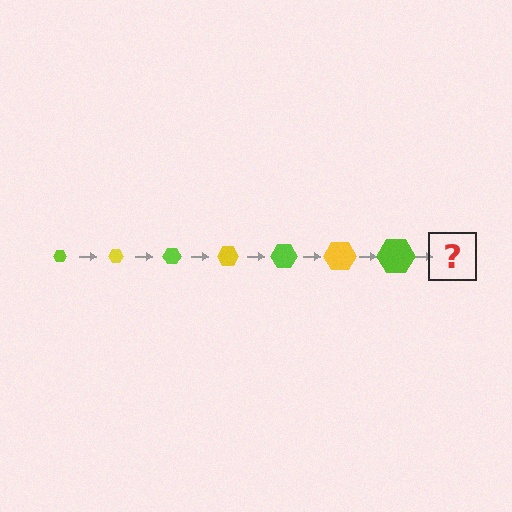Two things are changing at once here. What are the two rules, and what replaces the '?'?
The two rules are that the hexagon grows larger each step and the color cycles through lime and yellow. The '?' should be a yellow hexagon, larger than the previous one.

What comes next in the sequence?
The next element should be a yellow hexagon, larger than the previous one.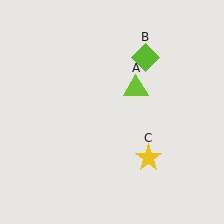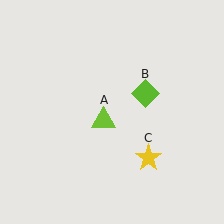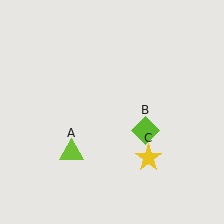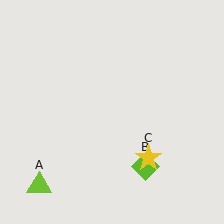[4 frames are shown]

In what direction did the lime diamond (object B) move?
The lime diamond (object B) moved down.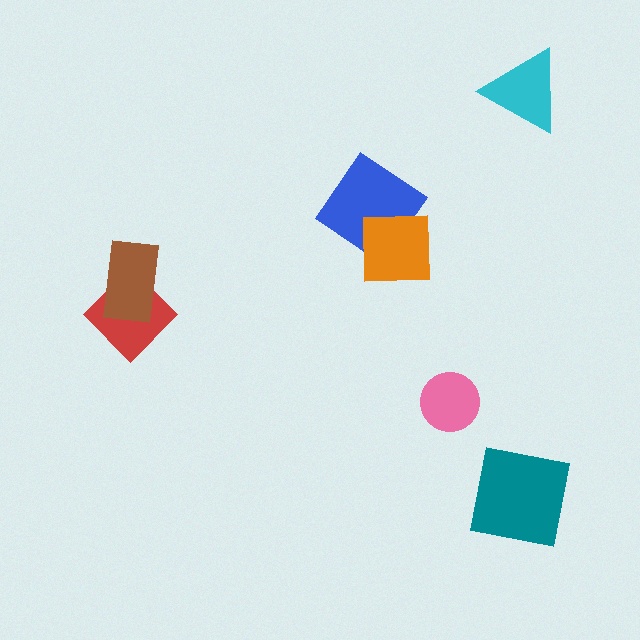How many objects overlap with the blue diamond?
1 object overlaps with the blue diamond.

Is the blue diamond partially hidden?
Yes, it is partially covered by another shape.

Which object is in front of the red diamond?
The brown rectangle is in front of the red diamond.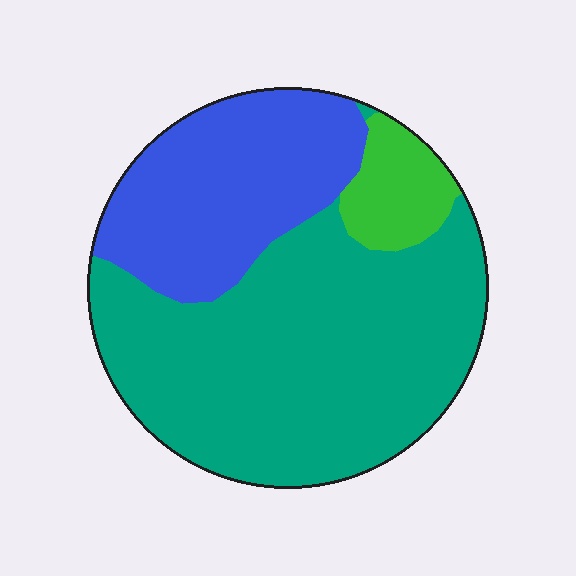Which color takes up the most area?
Teal, at roughly 60%.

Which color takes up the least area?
Green, at roughly 10%.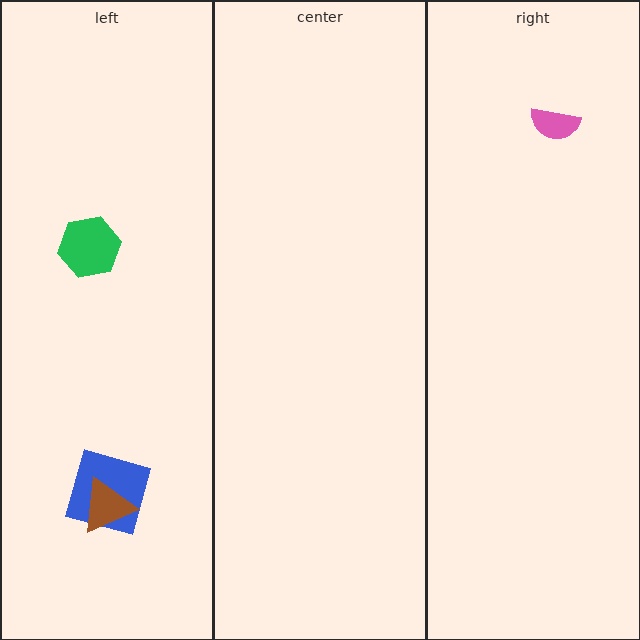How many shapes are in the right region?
1.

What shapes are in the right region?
The pink semicircle.